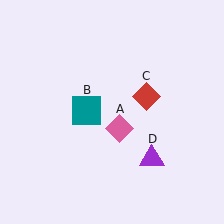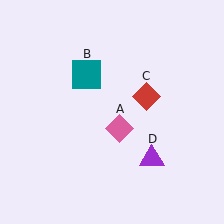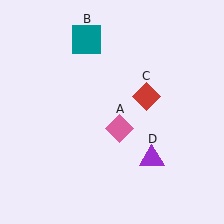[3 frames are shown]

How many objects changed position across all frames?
1 object changed position: teal square (object B).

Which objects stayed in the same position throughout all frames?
Pink diamond (object A) and red diamond (object C) and purple triangle (object D) remained stationary.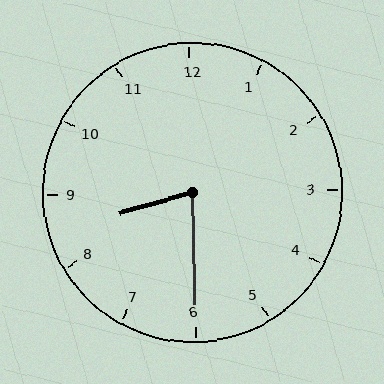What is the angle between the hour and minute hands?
Approximately 75 degrees.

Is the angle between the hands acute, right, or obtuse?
It is acute.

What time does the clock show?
8:30.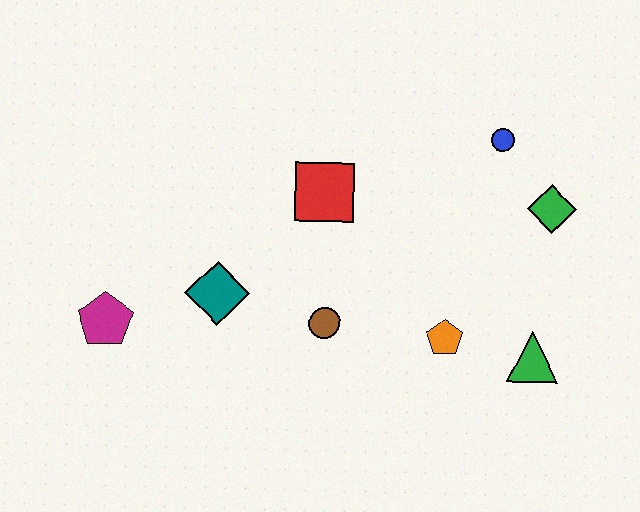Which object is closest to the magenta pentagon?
The teal diamond is closest to the magenta pentagon.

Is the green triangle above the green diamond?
No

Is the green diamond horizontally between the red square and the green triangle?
No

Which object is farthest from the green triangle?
The magenta pentagon is farthest from the green triangle.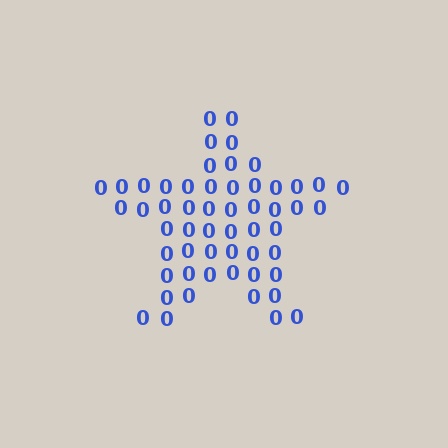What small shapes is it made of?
It is made of small digit 0's.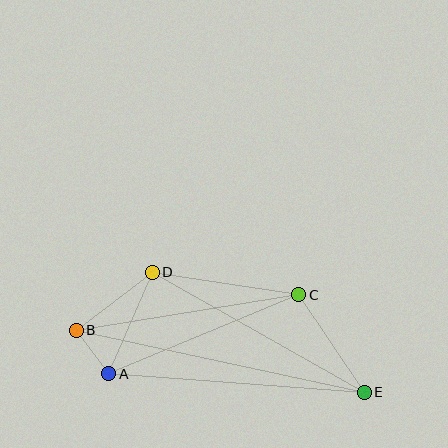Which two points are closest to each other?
Points A and B are closest to each other.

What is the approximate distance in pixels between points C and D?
The distance between C and D is approximately 149 pixels.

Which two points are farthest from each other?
Points B and E are farthest from each other.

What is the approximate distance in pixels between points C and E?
The distance between C and E is approximately 118 pixels.